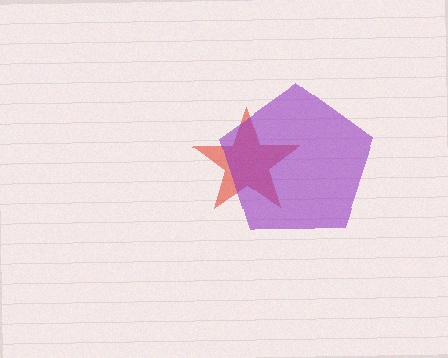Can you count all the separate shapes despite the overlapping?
Yes, there are 2 separate shapes.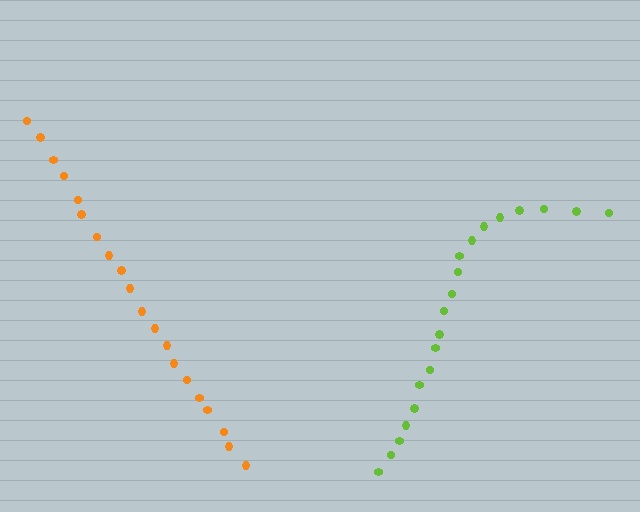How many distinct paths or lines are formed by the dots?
There are 2 distinct paths.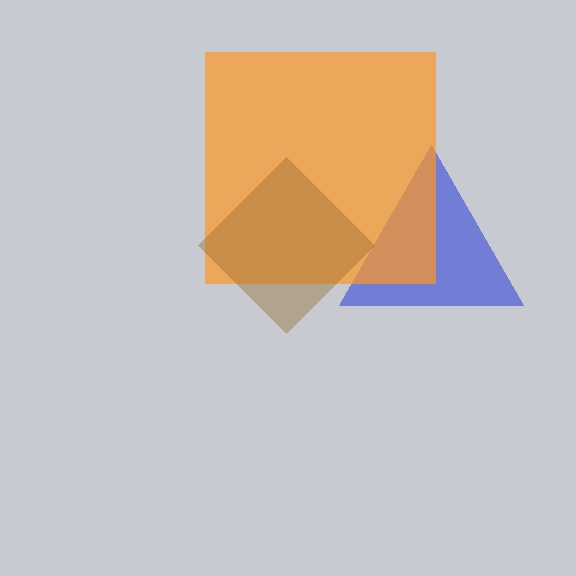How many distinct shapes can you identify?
There are 3 distinct shapes: a blue triangle, an orange square, a brown diamond.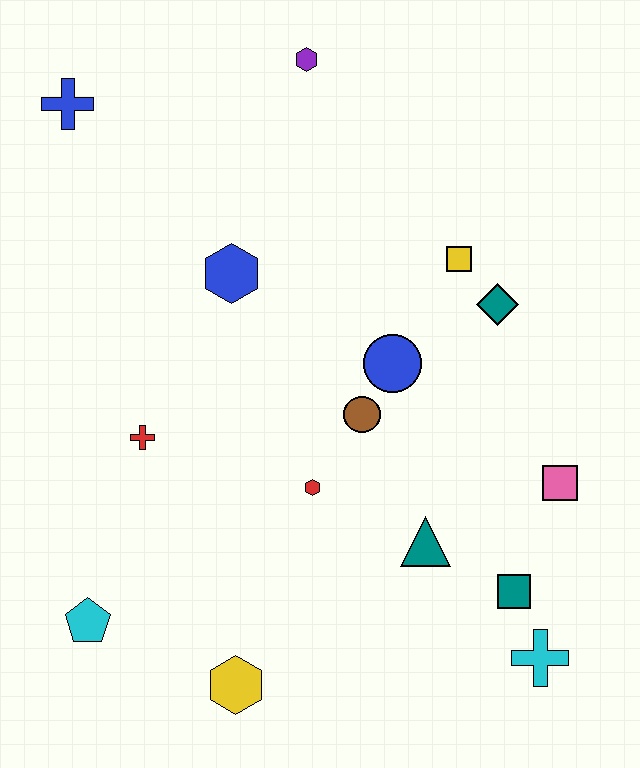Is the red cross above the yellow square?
No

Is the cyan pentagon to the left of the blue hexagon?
Yes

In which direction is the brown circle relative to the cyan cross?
The brown circle is above the cyan cross.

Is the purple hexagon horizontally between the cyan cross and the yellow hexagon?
Yes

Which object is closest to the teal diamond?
The yellow square is closest to the teal diamond.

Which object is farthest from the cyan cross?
The blue cross is farthest from the cyan cross.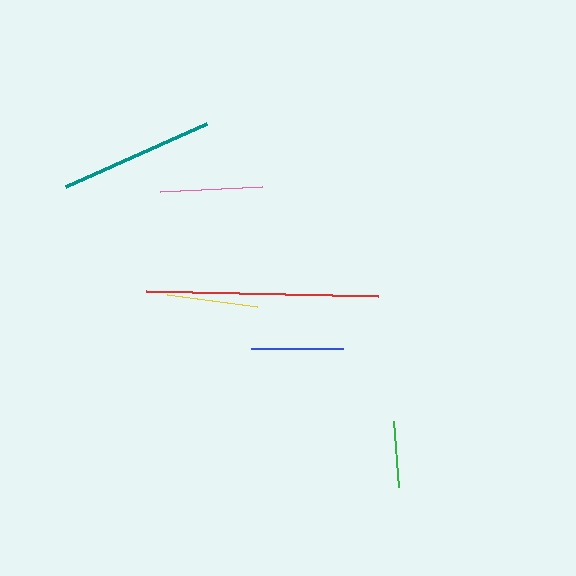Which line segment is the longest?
The red line is the longest at approximately 232 pixels.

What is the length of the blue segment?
The blue segment is approximately 91 pixels long.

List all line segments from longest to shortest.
From longest to shortest: red, teal, pink, blue, yellow, green.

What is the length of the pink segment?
The pink segment is approximately 101 pixels long.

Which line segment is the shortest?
The green line is the shortest at approximately 66 pixels.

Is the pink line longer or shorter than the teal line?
The teal line is longer than the pink line.